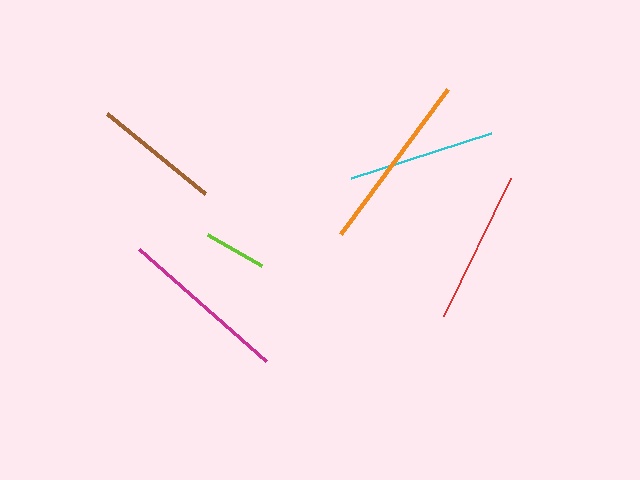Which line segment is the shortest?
The lime line is the shortest at approximately 63 pixels.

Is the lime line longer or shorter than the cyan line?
The cyan line is longer than the lime line.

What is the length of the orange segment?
The orange segment is approximately 179 pixels long.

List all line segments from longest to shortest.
From longest to shortest: orange, magenta, red, cyan, brown, lime.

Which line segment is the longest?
The orange line is the longest at approximately 179 pixels.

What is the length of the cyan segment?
The cyan segment is approximately 147 pixels long.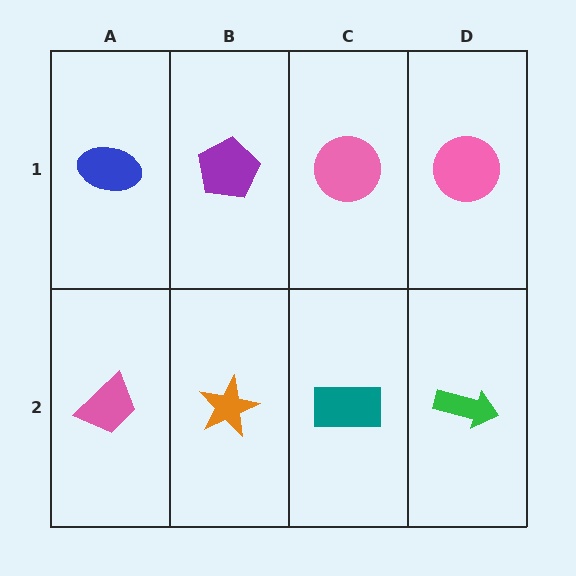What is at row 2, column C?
A teal rectangle.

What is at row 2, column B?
An orange star.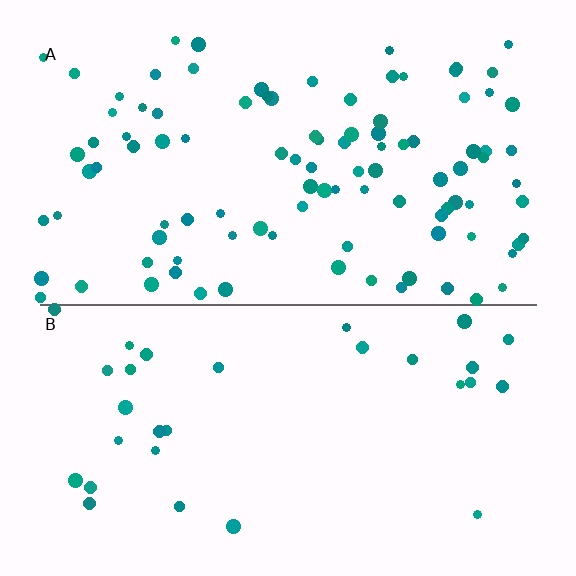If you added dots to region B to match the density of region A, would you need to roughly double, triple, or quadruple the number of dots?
Approximately triple.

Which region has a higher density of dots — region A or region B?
A (the top).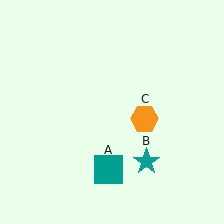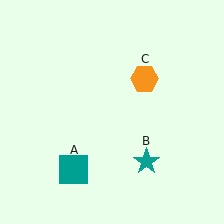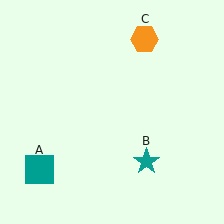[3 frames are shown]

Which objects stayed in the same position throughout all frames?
Teal star (object B) remained stationary.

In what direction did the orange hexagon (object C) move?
The orange hexagon (object C) moved up.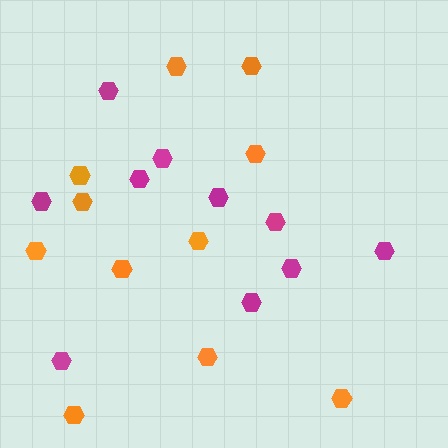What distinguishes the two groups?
There are 2 groups: one group of orange hexagons (11) and one group of magenta hexagons (10).